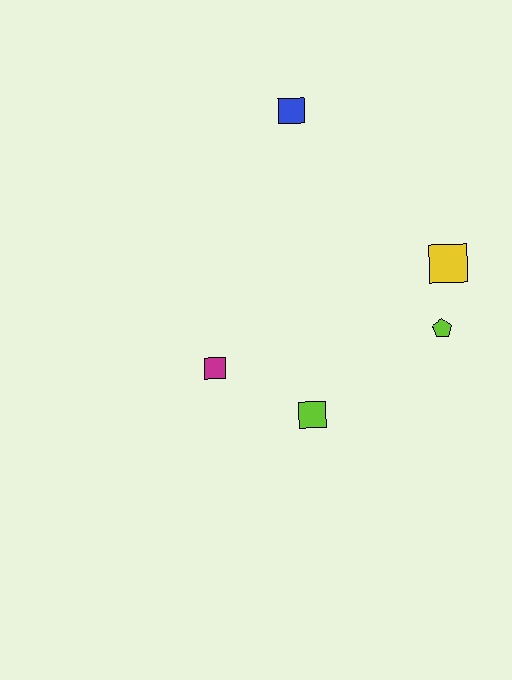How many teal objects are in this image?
There are no teal objects.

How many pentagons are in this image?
There is 1 pentagon.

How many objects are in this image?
There are 5 objects.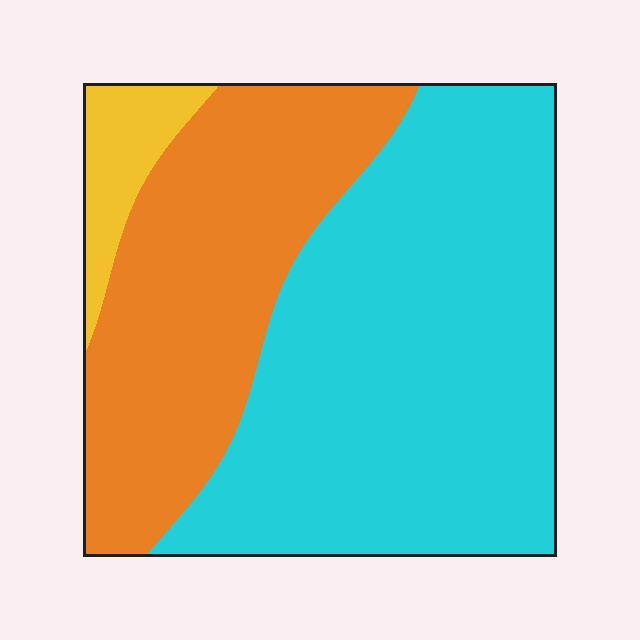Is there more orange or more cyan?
Cyan.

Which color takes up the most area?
Cyan, at roughly 60%.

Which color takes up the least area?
Yellow, at roughly 5%.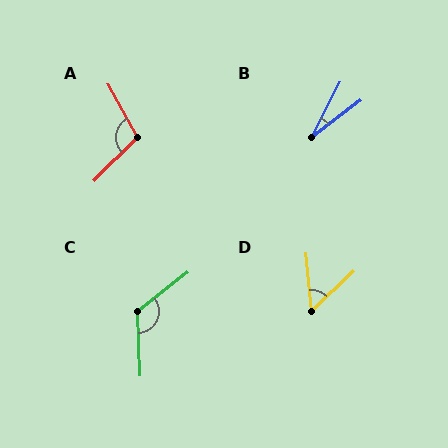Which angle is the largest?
C, at approximately 126 degrees.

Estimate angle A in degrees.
Approximately 106 degrees.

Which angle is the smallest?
B, at approximately 25 degrees.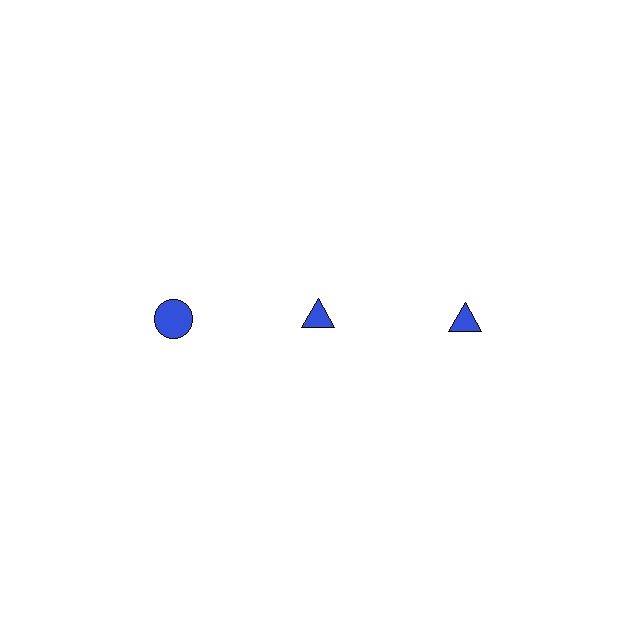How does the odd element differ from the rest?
It has a different shape: circle instead of triangle.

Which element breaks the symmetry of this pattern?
The blue circle in the top row, leftmost column breaks the symmetry. All other shapes are blue triangles.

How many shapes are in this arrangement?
There are 3 shapes arranged in a grid pattern.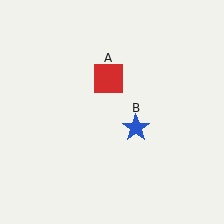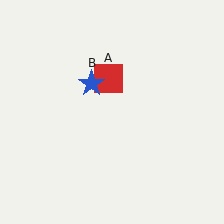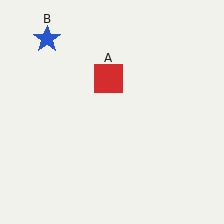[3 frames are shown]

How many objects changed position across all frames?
1 object changed position: blue star (object B).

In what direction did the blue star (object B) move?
The blue star (object B) moved up and to the left.